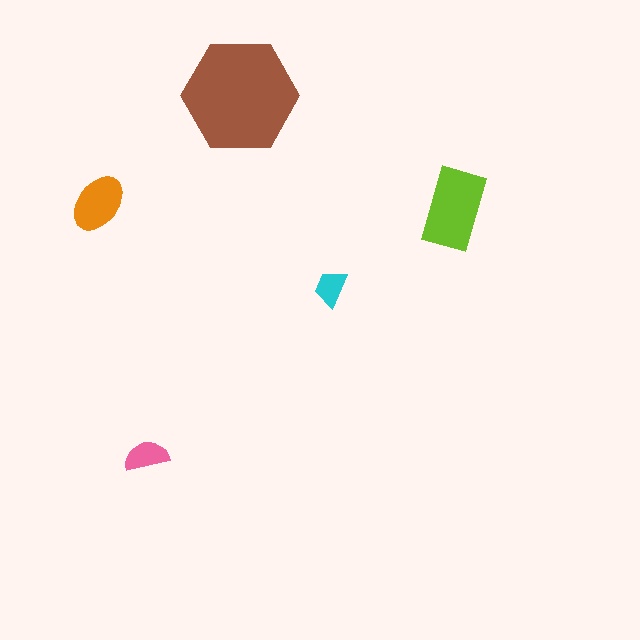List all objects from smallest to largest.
The cyan trapezoid, the pink semicircle, the orange ellipse, the lime rectangle, the brown hexagon.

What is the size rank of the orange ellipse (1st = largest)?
3rd.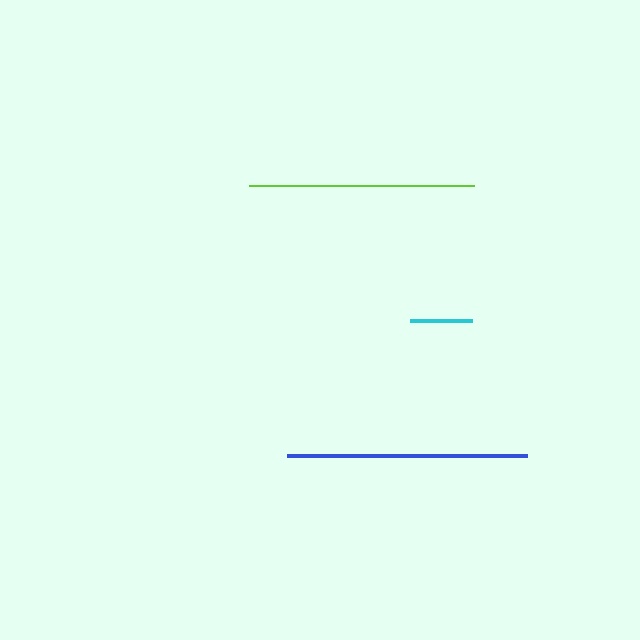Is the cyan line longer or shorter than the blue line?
The blue line is longer than the cyan line.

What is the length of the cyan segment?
The cyan segment is approximately 62 pixels long.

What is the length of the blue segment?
The blue segment is approximately 240 pixels long.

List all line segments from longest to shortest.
From longest to shortest: blue, lime, cyan.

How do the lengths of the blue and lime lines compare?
The blue and lime lines are approximately the same length.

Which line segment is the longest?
The blue line is the longest at approximately 240 pixels.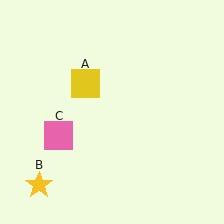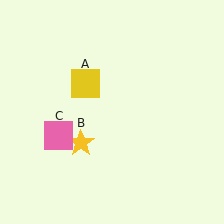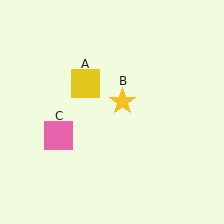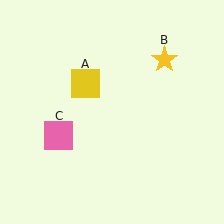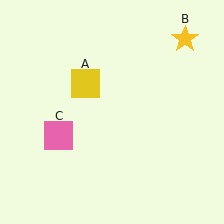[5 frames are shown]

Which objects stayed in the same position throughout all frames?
Yellow square (object A) and pink square (object C) remained stationary.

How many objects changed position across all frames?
1 object changed position: yellow star (object B).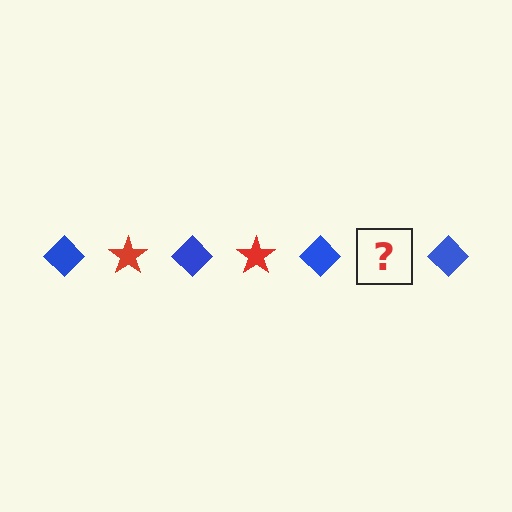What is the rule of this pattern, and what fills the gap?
The rule is that the pattern alternates between blue diamond and red star. The gap should be filled with a red star.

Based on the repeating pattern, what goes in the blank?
The blank should be a red star.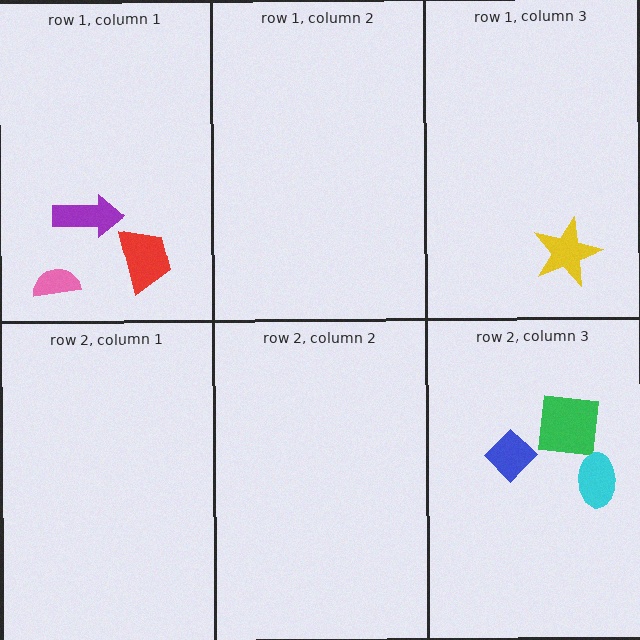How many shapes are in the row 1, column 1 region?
3.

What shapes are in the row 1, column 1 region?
The purple arrow, the pink semicircle, the red trapezoid.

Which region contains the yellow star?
The row 1, column 3 region.